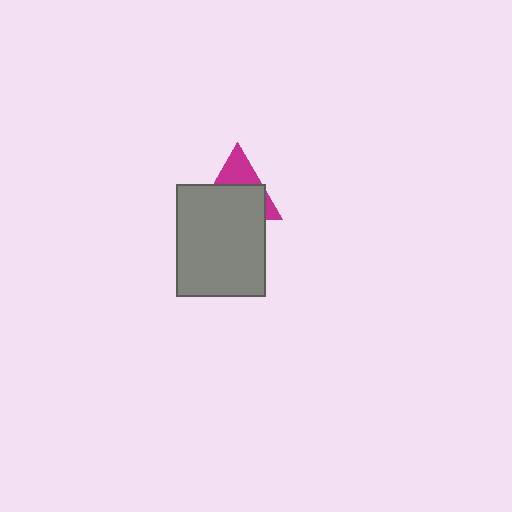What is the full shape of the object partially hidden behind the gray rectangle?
The partially hidden object is a magenta triangle.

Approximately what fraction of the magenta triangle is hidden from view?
Roughly 64% of the magenta triangle is hidden behind the gray rectangle.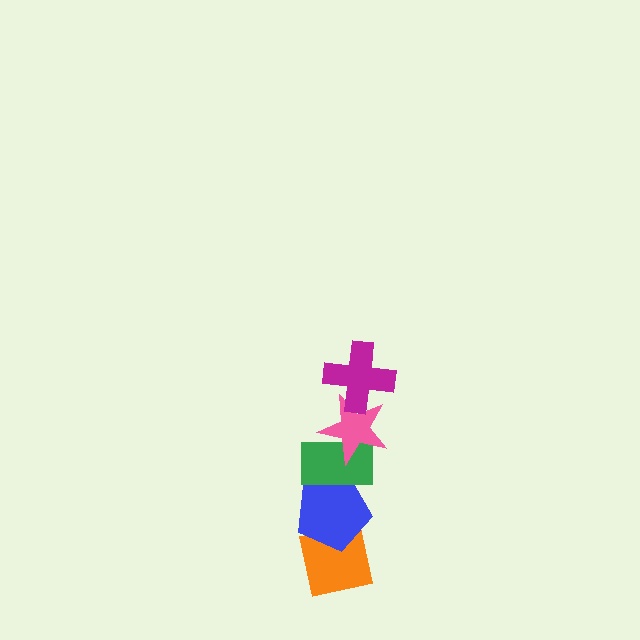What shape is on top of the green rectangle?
The pink star is on top of the green rectangle.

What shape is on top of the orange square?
The blue pentagon is on top of the orange square.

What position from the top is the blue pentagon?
The blue pentagon is 4th from the top.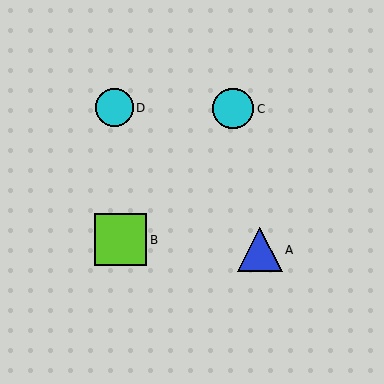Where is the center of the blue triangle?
The center of the blue triangle is at (260, 250).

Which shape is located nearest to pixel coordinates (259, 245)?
The blue triangle (labeled A) at (260, 250) is nearest to that location.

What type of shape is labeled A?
Shape A is a blue triangle.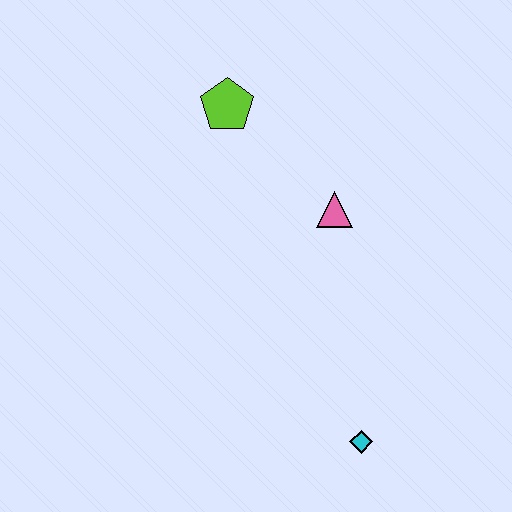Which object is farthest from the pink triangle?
The cyan diamond is farthest from the pink triangle.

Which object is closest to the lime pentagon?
The pink triangle is closest to the lime pentagon.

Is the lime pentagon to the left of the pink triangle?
Yes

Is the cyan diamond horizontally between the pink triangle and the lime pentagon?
No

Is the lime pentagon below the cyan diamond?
No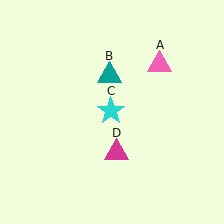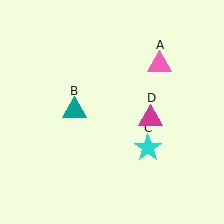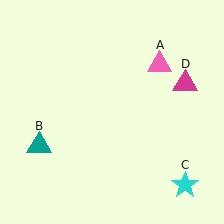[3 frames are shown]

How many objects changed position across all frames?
3 objects changed position: teal triangle (object B), cyan star (object C), magenta triangle (object D).